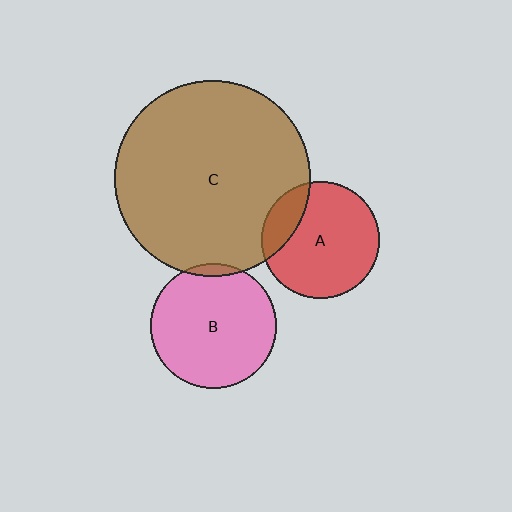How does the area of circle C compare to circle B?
Approximately 2.4 times.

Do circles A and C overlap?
Yes.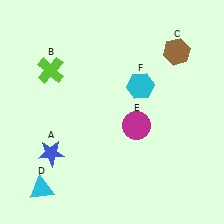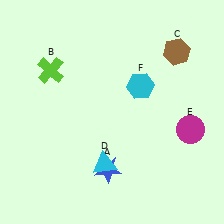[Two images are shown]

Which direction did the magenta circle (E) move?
The magenta circle (E) moved right.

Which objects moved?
The objects that moved are: the blue star (A), the cyan triangle (D), the magenta circle (E).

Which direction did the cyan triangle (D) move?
The cyan triangle (D) moved right.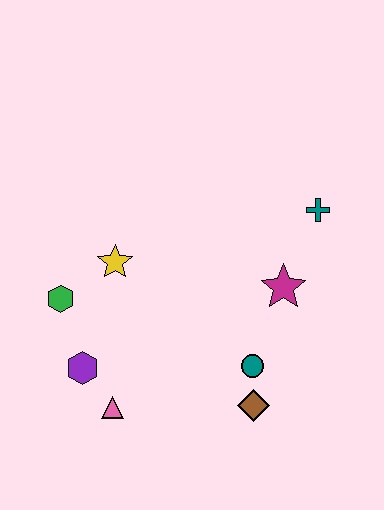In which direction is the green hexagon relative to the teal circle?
The green hexagon is to the left of the teal circle.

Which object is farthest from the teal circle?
The green hexagon is farthest from the teal circle.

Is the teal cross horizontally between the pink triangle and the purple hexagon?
No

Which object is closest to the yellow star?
The green hexagon is closest to the yellow star.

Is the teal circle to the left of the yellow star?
No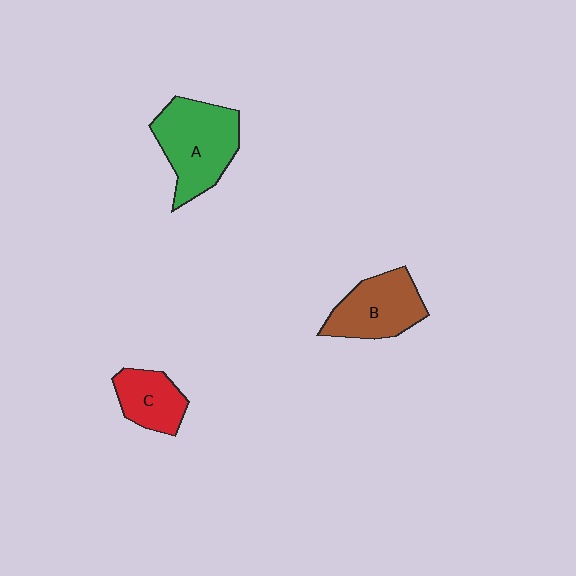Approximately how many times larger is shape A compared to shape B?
Approximately 1.3 times.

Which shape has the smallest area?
Shape C (red).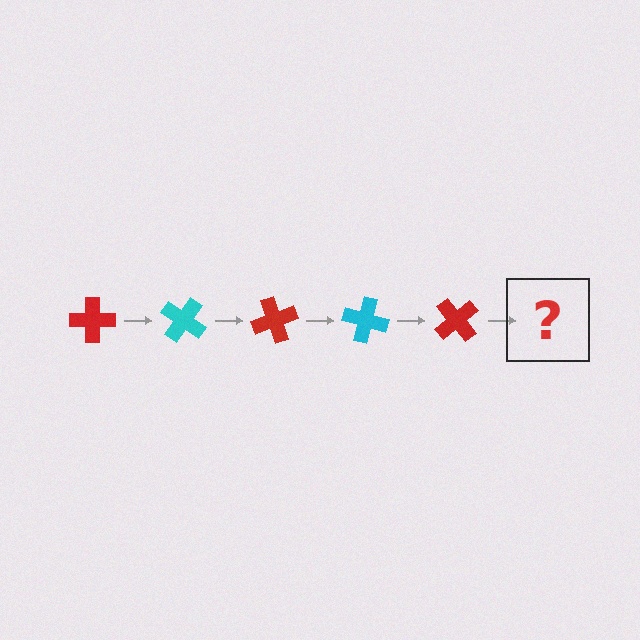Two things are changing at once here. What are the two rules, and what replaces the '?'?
The two rules are that it rotates 35 degrees each step and the color cycles through red and cyan. The '?' should be a cyan cross, rotated 175 degrees from the start.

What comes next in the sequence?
The next element should be a cyan cross, rotated 175 degrees from the start.